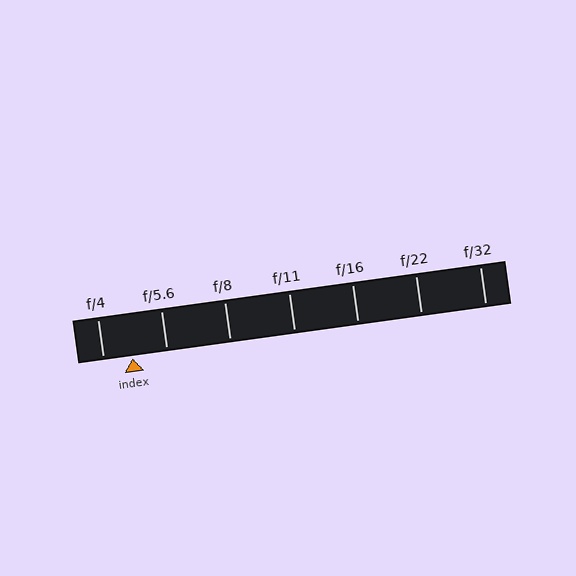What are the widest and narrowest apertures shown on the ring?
The widest aperture shown is f/4 and the narrowest is f/32.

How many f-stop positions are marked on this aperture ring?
There are 7 f-stop positions marked.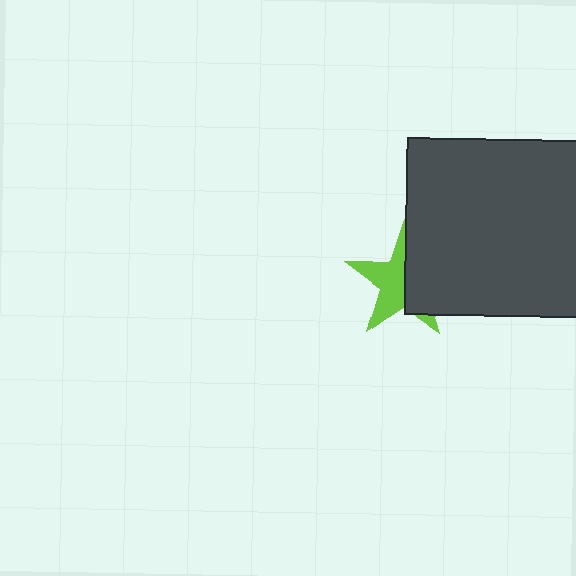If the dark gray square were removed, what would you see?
You would see the complete lime star.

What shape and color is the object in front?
The object in front is a dark gray square.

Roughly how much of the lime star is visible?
About half of it is visible (roughly 53%).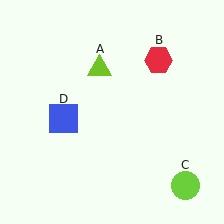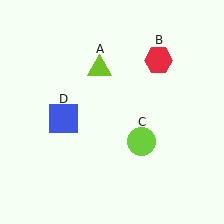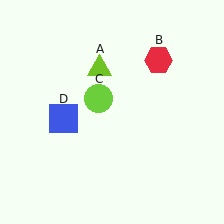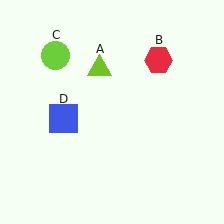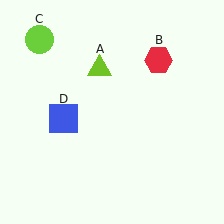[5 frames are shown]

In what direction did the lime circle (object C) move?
The lime circle (object C) moved up and to the left.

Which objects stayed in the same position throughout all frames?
Lime triangle (object A) and red hexagon (object B) and blue square (object D) remained stationary.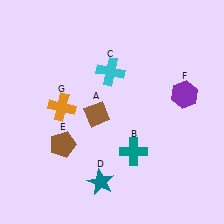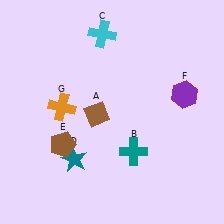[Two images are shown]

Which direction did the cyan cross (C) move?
The cyan cross (C) moved up.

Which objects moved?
The objects that moved are: the cyan cross (C), the teal star (D).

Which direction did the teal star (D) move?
The teal star (D) moved left.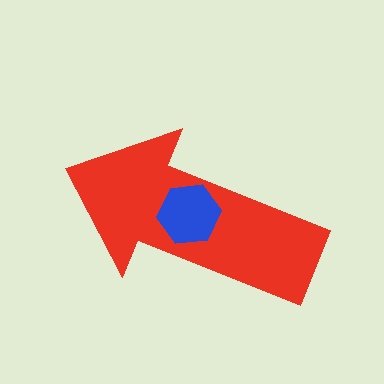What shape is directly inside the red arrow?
The blue hexagon.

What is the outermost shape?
The red arrow.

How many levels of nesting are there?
2.